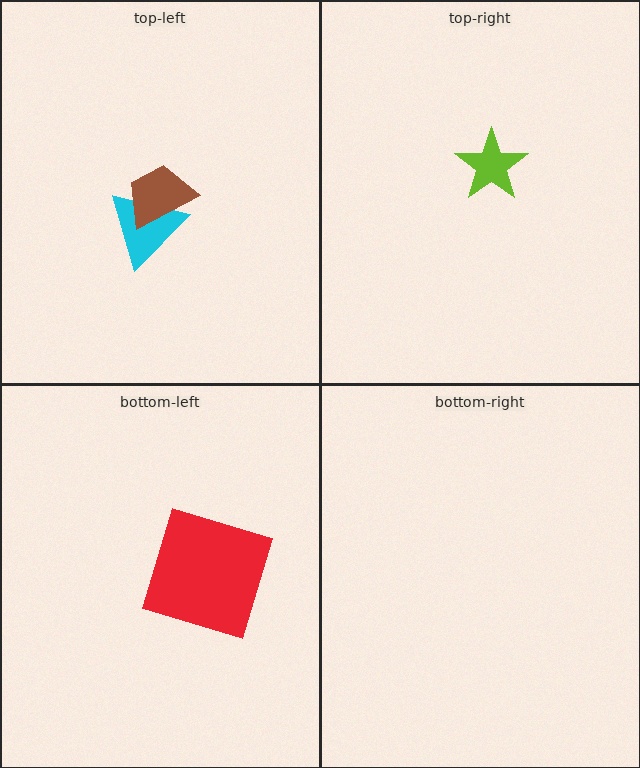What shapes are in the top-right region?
The lime star.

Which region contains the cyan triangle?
The top-left region.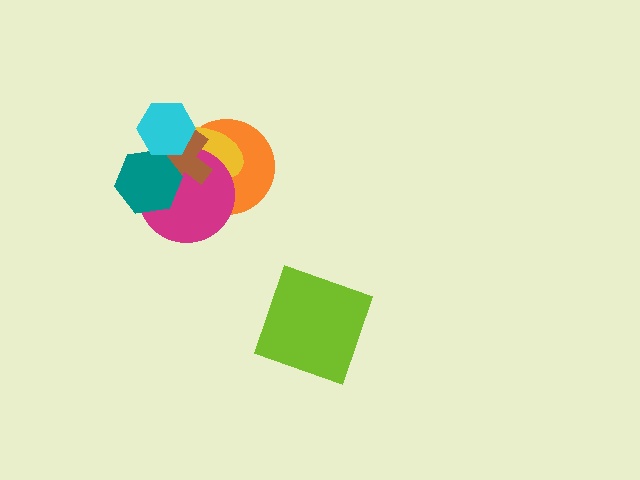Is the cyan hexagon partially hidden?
No, no other shape covers it.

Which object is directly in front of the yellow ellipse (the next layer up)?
The magenta circle is directly in front of the yellow ellipse.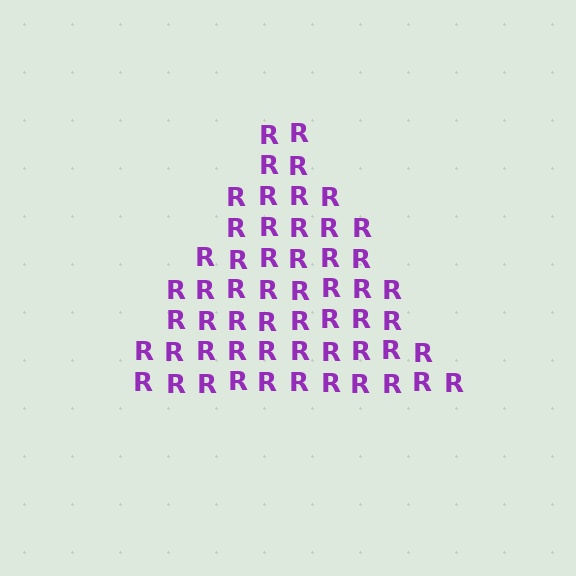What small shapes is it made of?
It is made of small letter R's.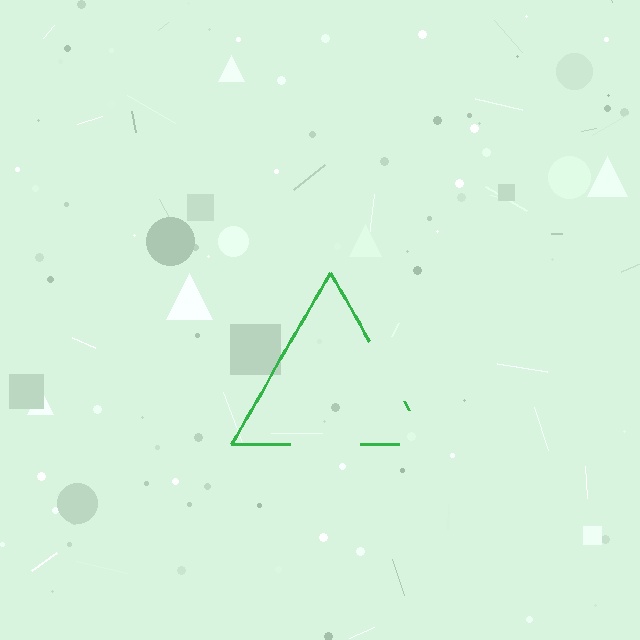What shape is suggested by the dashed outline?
The dashed outline suggests a triangle.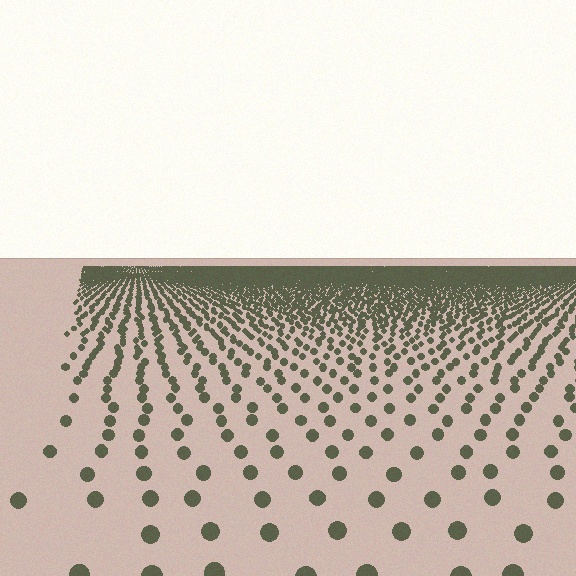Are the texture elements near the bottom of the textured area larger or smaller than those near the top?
Larger. Near the bottom, elements are closer to the viewer and appear at a bigger on-screen size.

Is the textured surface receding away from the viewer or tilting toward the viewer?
The surface is receding away from the viewer. Texture elements get smaller and denser toward the top.